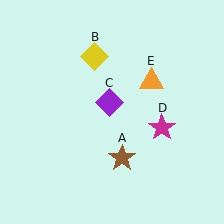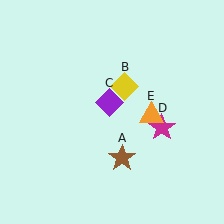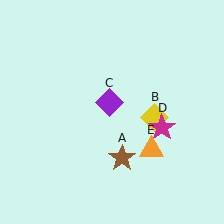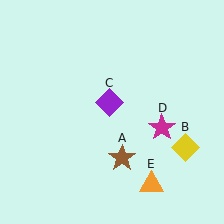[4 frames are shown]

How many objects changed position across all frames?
2 objects changed position: yellow diamond (object B), orange triangle (object E).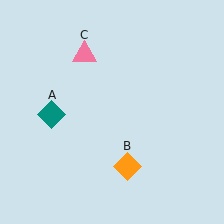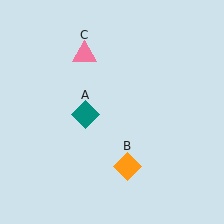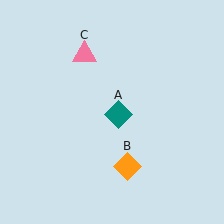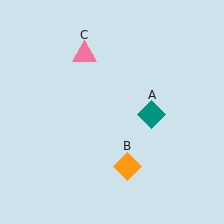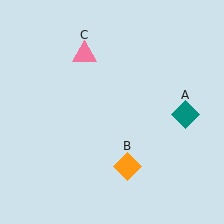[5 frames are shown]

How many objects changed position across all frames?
1 object changed position: teal diamond (object A).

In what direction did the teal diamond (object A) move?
The teal diamond (object A) moved right.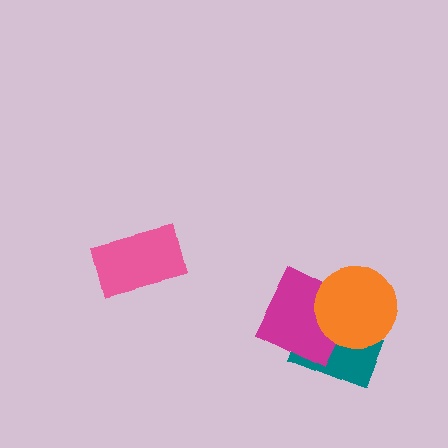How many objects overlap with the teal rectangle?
2 objects overlap with the teal rectangle.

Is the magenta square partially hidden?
Yes, it is partially covered by another shape.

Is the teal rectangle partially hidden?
Yes, it is partially covered by another shape.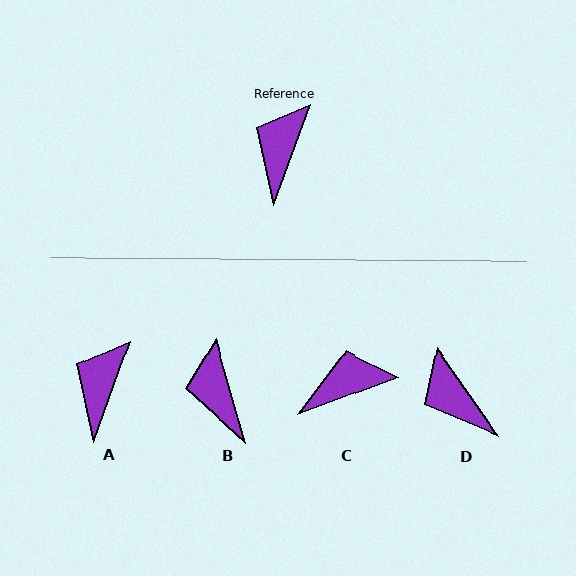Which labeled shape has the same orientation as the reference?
A.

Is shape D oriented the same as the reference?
No, it is off by about 55 degrees.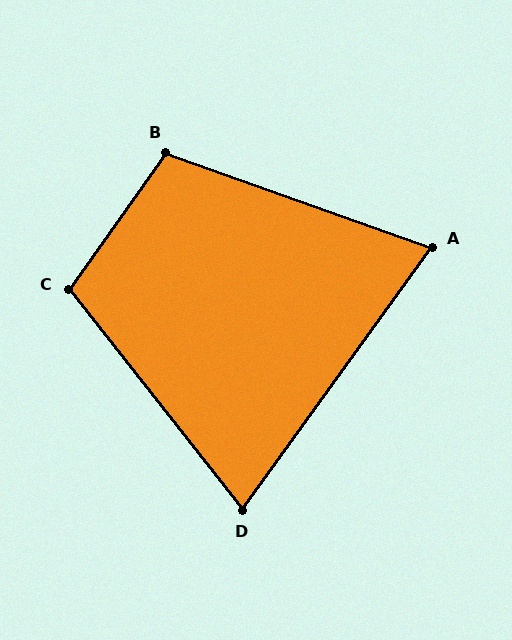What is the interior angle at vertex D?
Approximately 74 degrees (acute).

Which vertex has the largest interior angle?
C, at approximately 106 degrees.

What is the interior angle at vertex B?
Approximately 106 degrees (obtuse).